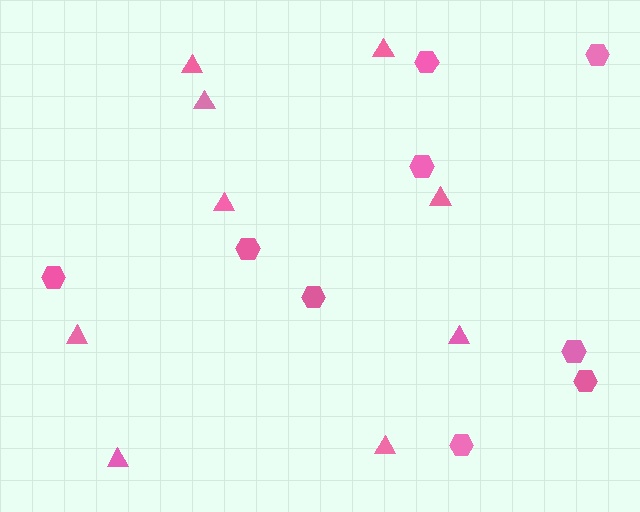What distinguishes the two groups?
There are 2 groups: one group of hexagons (9) and one group of triangles (9).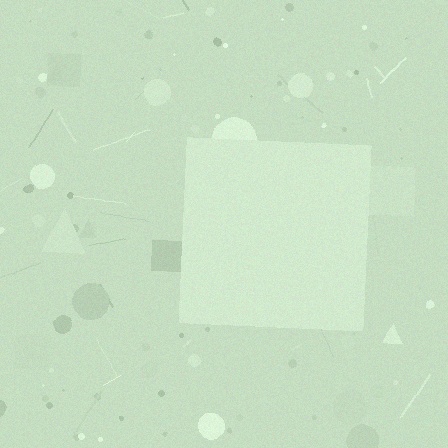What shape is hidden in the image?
A square is hidden in the image.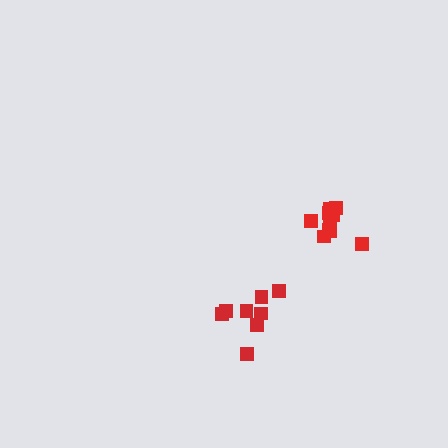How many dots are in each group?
Group 1: 8 dots, Group 2: 10 dots (18 total).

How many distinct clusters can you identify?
There are 2 distinct clusters.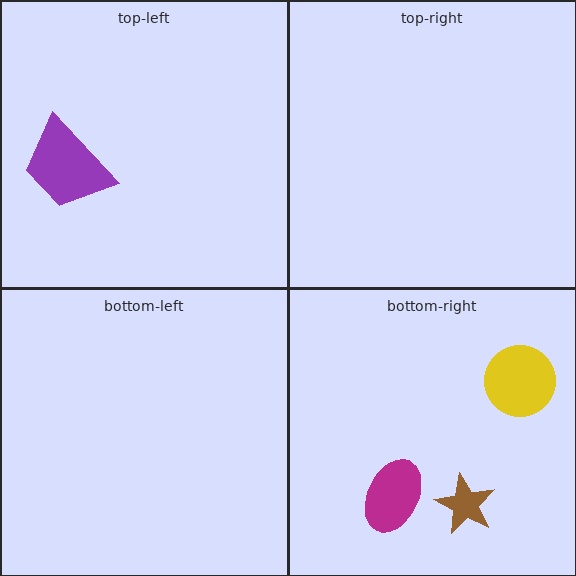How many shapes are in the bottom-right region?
3.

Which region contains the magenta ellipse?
The bottom-right region.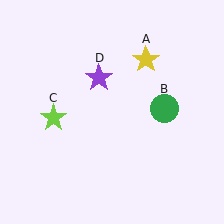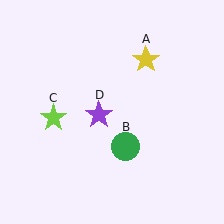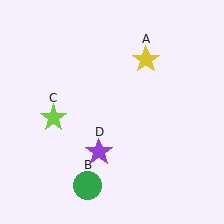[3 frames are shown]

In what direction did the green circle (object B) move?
The green circle (object B) moved down and to the left.